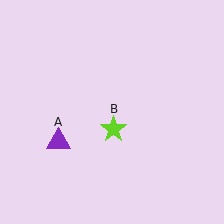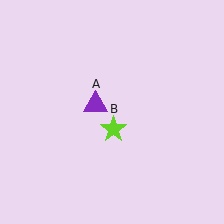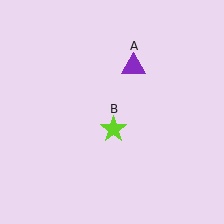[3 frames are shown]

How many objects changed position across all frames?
1 object changed position: purple triangle (object A).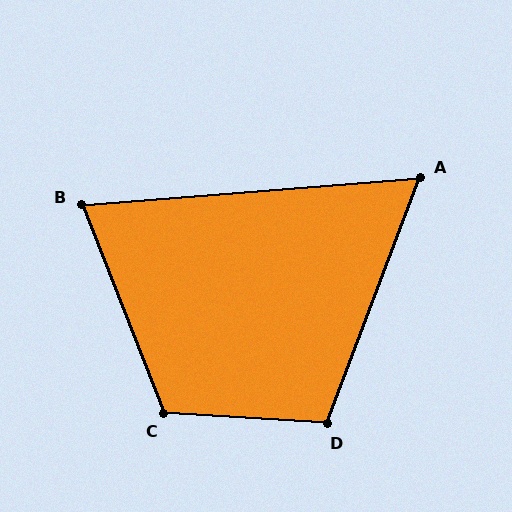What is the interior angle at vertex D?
Approximately 107 degrees (obtuse).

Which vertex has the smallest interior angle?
A, at approximately 65 degrees.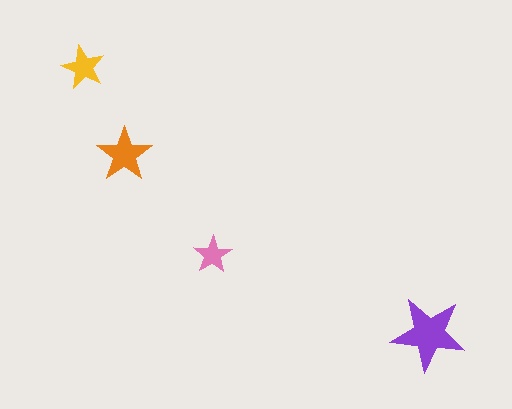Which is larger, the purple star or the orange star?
The purple one.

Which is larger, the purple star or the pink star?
The purple one.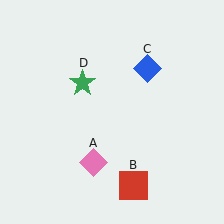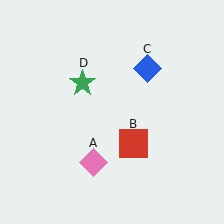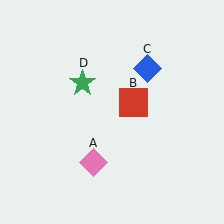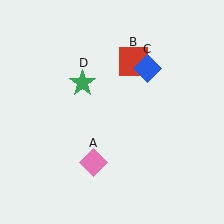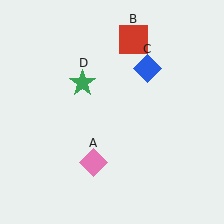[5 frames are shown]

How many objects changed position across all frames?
1 object changed position: red square (object B).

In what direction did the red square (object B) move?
The red square (object B) moved up.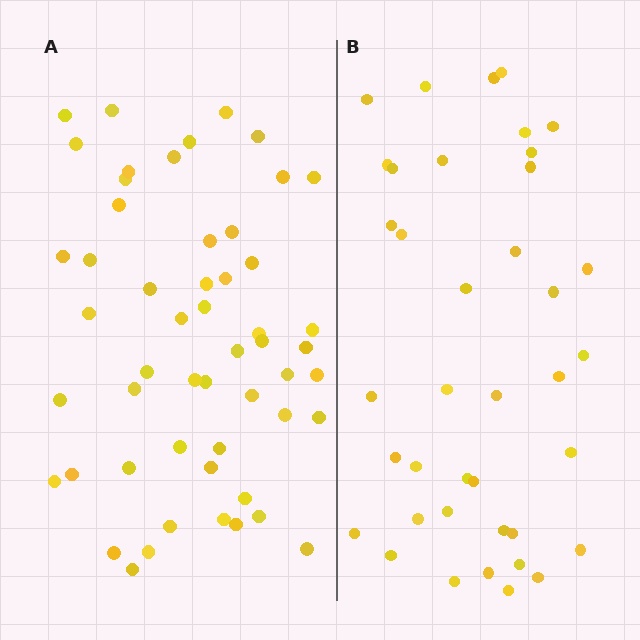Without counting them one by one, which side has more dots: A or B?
Region A (the left region) has more dots.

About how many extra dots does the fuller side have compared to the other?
Region A has approximately 15 more dots than region B.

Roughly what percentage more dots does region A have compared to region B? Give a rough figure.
About 35% more.